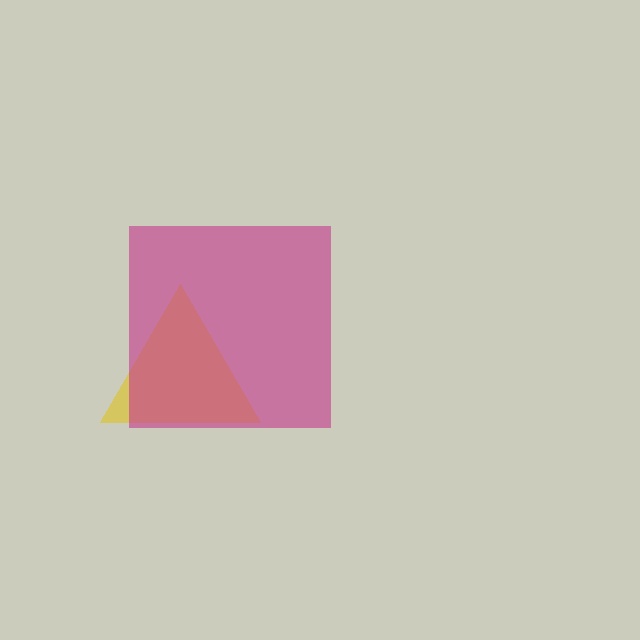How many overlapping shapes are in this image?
There are 2 overlapping shapes in the image.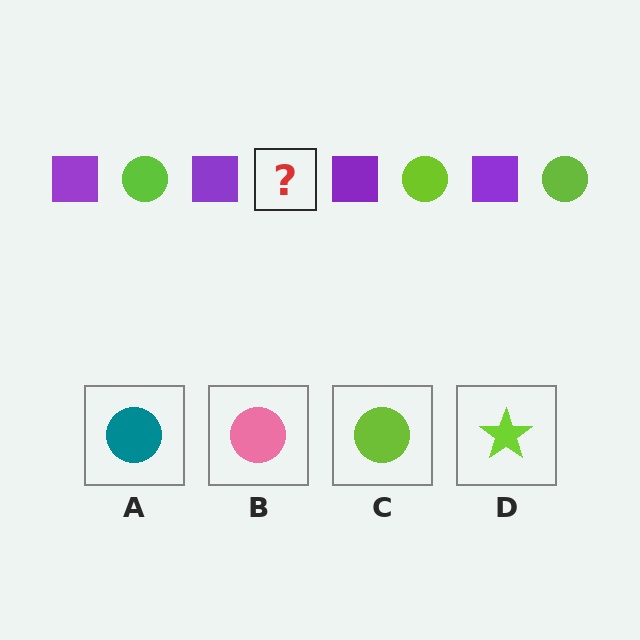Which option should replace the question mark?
Option C.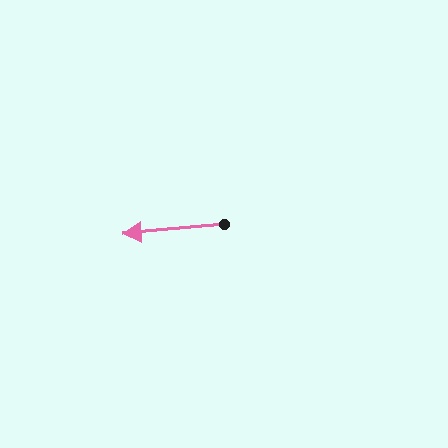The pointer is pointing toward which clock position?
Roughly 9 o'clock.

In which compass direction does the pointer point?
West.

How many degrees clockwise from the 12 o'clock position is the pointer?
Approximately 265 degrees.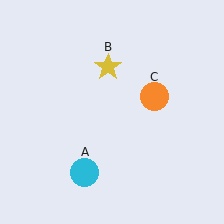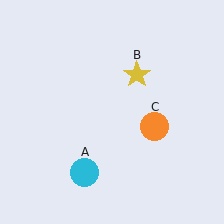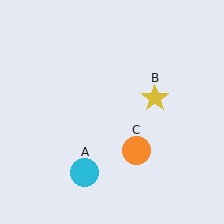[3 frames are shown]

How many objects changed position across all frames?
2 objects changed position: yellow star (object B), orange circle (object C).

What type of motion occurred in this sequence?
The yellow star (object B), orange circle (object C) rotated clockwise around the center of the scene.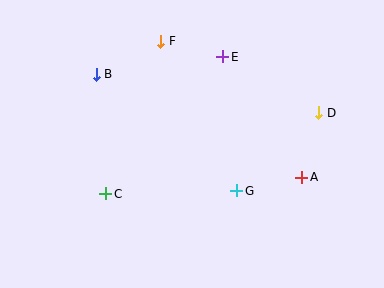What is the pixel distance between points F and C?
The distance between F and C is 162 pixels.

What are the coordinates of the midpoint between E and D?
The midpoint between E and D is at (271, 85).